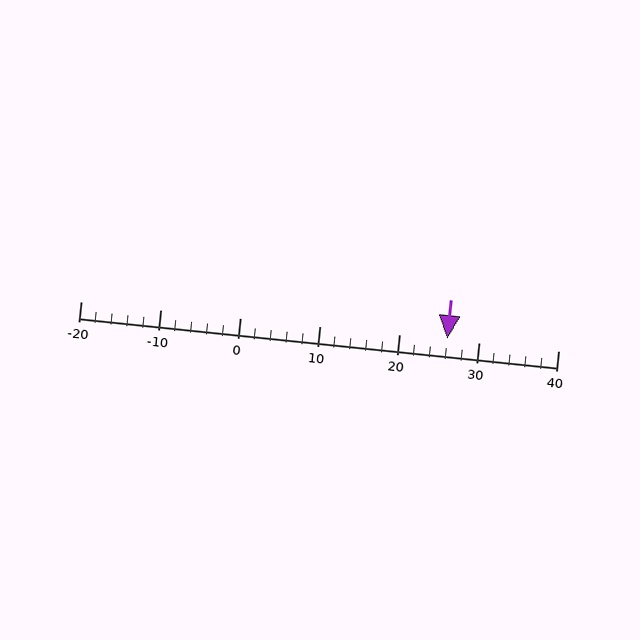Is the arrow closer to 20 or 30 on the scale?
The arrow is closer to 30.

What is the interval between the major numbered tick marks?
The major tick marks are spaced 10 units apart.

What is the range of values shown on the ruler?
The ruler shows values from -20 to 40.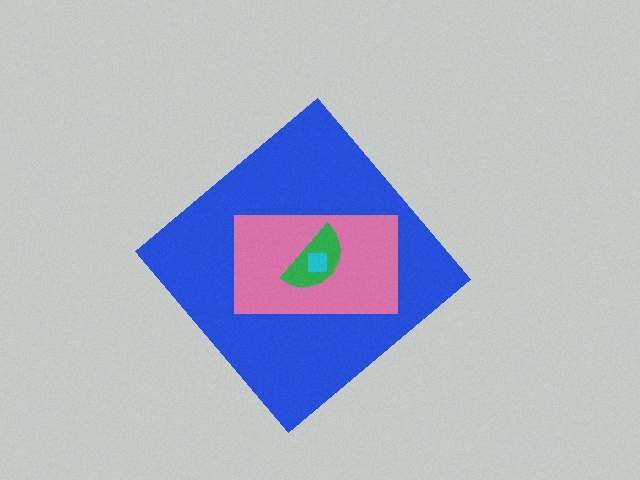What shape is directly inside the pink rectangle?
The green semicircle.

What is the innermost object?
The cyan square.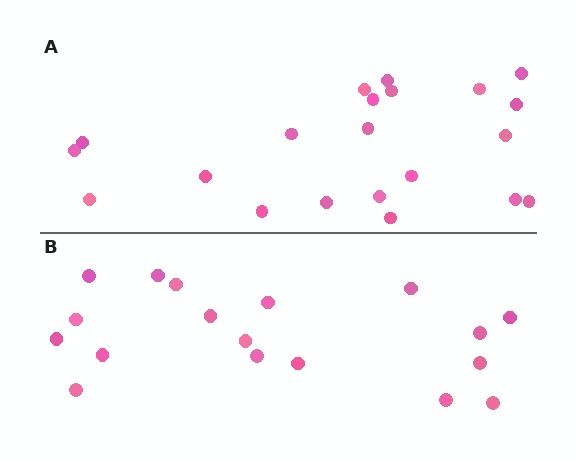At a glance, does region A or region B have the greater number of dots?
Region A (the top region) has more dots.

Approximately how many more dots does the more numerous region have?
Region A has just a few more — roughly 2 or 3 more dots than region B.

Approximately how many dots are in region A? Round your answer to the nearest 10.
About 20 dots. (The exact count is 21, which rounds to 20.)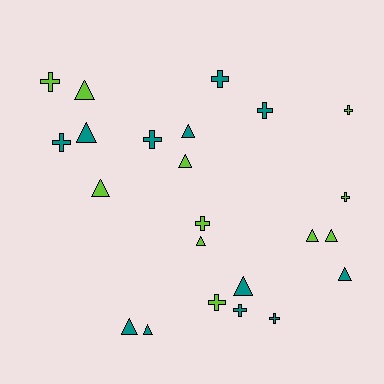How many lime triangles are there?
There are 6 lime triangles.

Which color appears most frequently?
Teal, with 12 objects.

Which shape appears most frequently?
Triangle, with 12 objects.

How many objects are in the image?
There are 23 objects.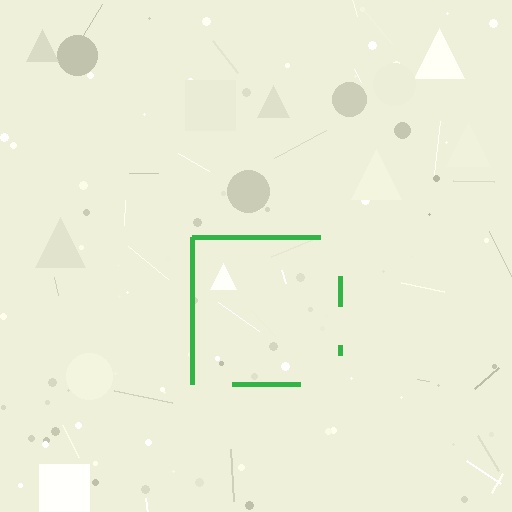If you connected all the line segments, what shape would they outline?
They would outline a square.